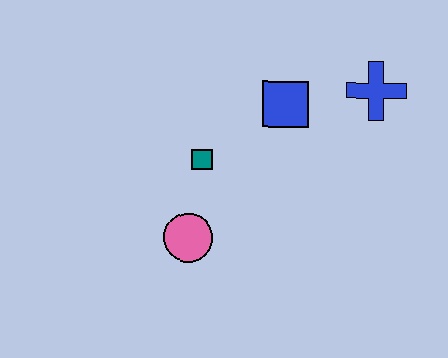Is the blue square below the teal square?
No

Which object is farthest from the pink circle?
The blue cross is farthest from the pink circle.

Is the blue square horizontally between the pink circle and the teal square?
No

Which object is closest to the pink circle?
The teal square is closest to the pink circle.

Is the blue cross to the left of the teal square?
No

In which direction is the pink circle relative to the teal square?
The pink circle is below the teal square.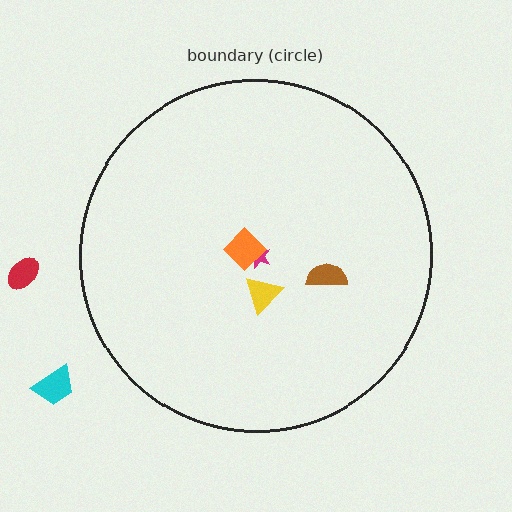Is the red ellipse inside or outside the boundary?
Outside.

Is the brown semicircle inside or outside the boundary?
Inside.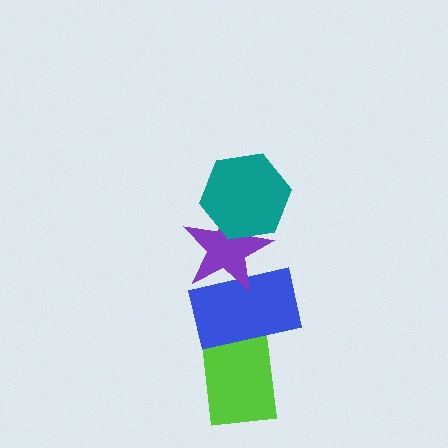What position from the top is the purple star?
The purple star is 2nd from the top.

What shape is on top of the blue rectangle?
The purple star is on top of the blue rectangle.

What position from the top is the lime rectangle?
The lime rectangle is 4th from the top.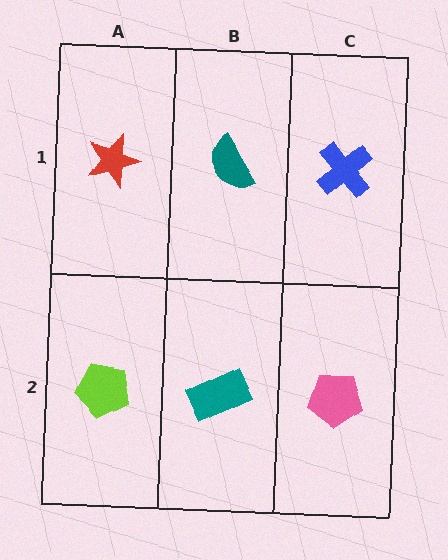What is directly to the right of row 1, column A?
A teal semicircle.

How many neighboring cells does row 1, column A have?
2.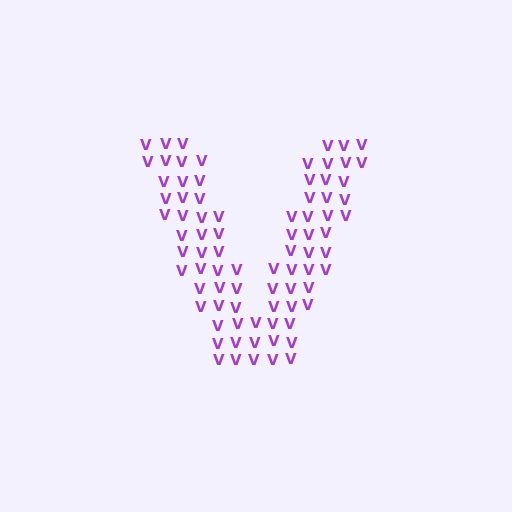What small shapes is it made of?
It is made of small letter V's.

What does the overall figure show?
The overall figure shows the letter V.